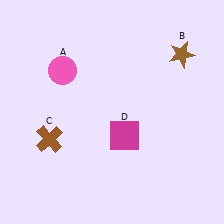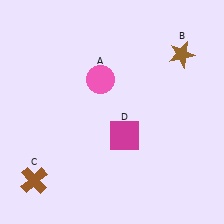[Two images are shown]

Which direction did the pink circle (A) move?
The pink circle (A) moved right.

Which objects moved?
The objects that moved are: the pink circle (A), the brown cross (C).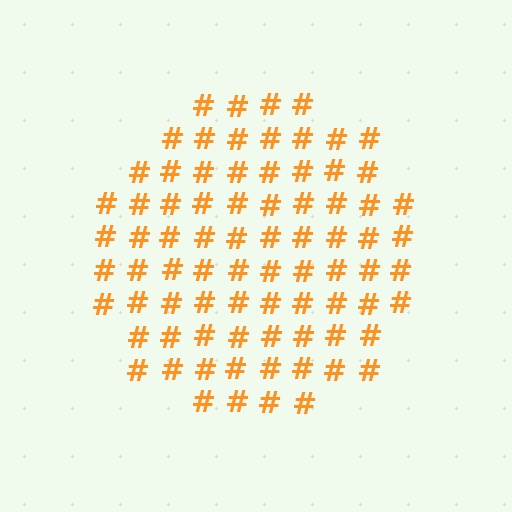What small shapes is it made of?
It is made of small hash symbols.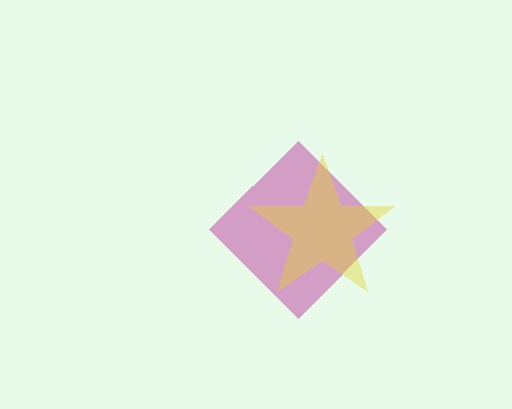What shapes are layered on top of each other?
The layered shapes are: a magenta diamond, a yellow star.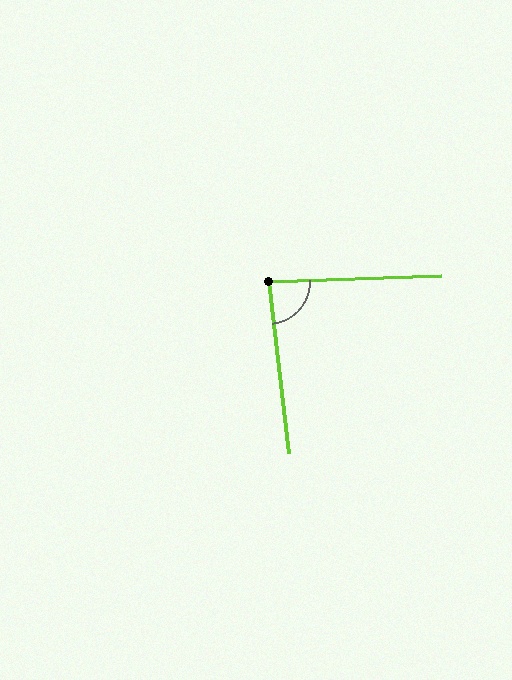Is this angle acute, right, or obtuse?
It is approximately a right angle.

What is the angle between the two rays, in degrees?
Approximately 85 degrees.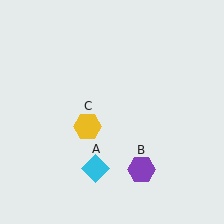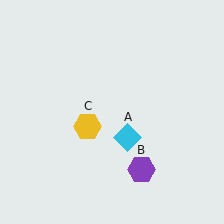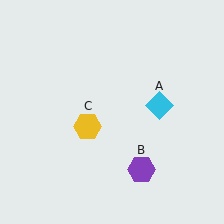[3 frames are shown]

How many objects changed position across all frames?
1 object changed position: cyan diamond (object A).